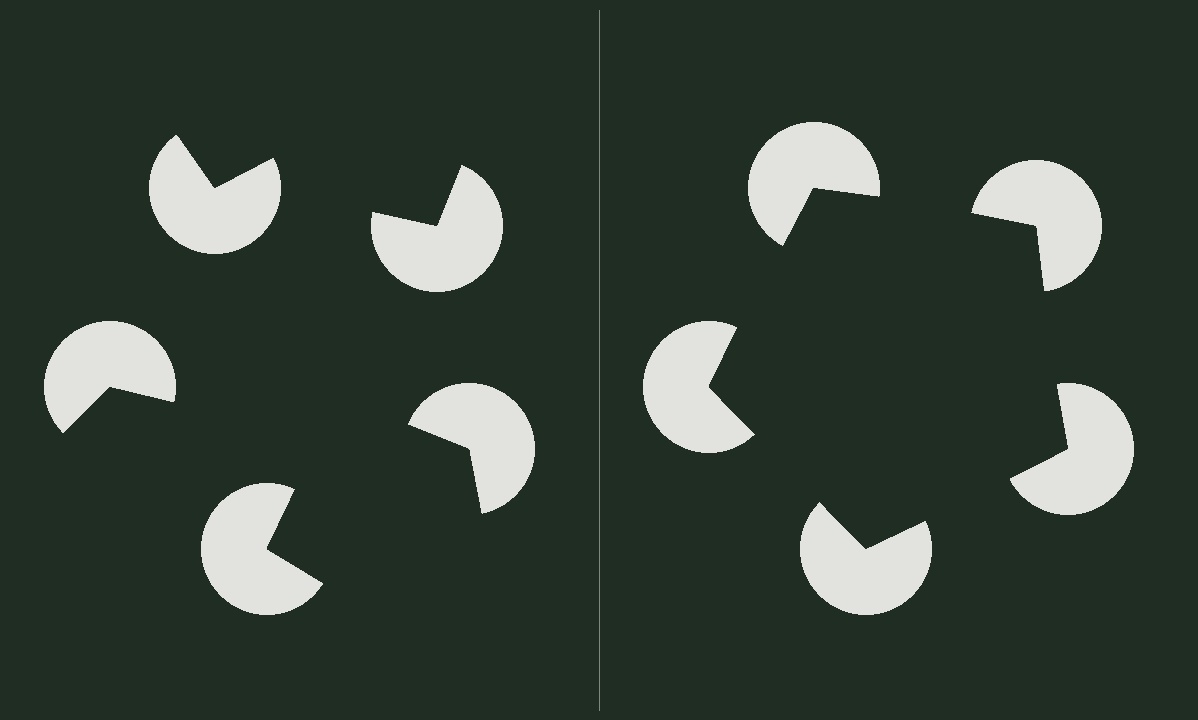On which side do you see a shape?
An illusory pentagon appears on the right side. On the left side the wedge cuts are rotated, so no coherent shape forms.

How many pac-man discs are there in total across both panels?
10 — 5 on each side.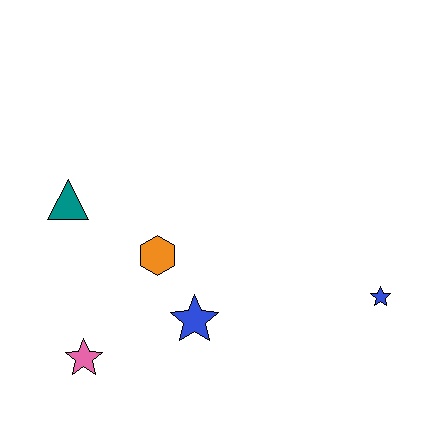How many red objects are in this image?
There are no red objects.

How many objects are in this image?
There are 5 objects.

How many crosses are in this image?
There are no crosses.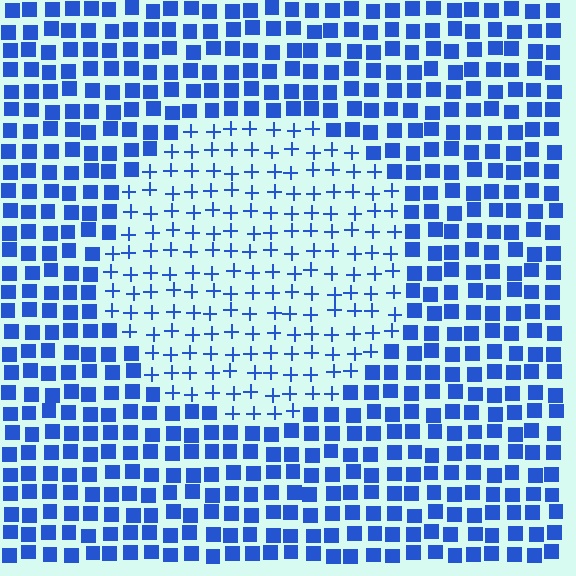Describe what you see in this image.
The image is filled with small blue elements arranged in a uniform grid. A circle-shaped region contains plus signs, while the surrounding area contains squares. The boundary is defined purely by the change in element shape.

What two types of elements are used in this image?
The image uses plus signs inside the circle region and squares outside it.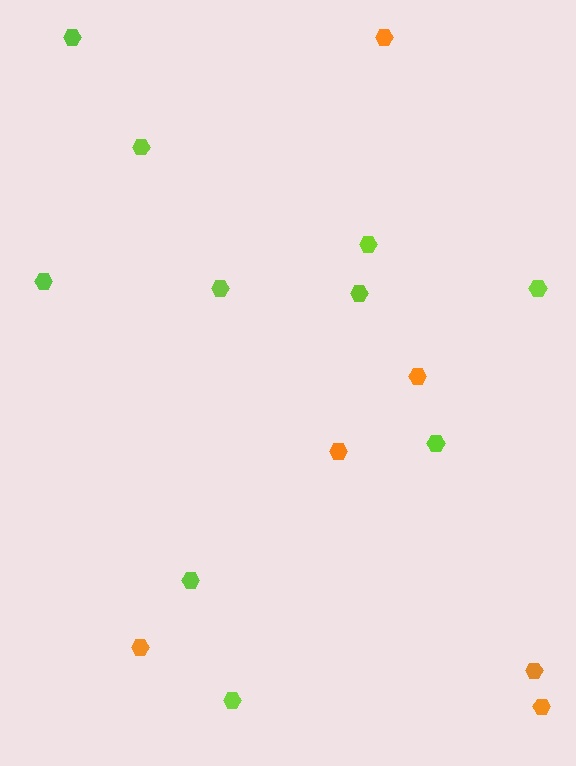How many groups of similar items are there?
There are 2 groups: one group of lime hexagons (10) and one group of orange hexagons (6).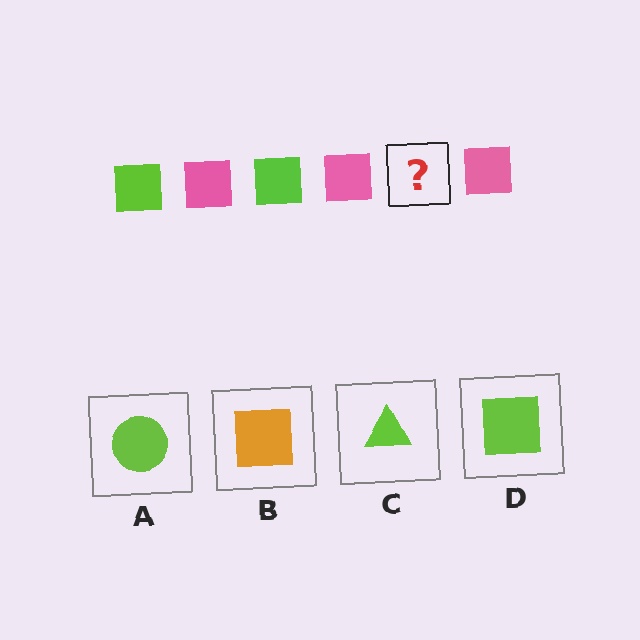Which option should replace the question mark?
Option D.